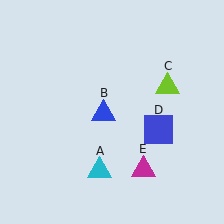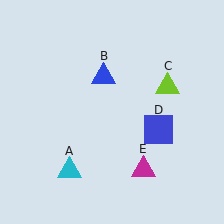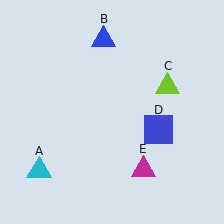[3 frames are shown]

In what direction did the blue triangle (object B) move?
The blue triangle (object B) moved up.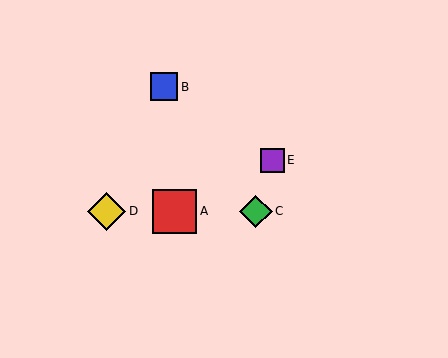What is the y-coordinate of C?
Object C is at y≈211.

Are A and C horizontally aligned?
Yes, both are at y≈211.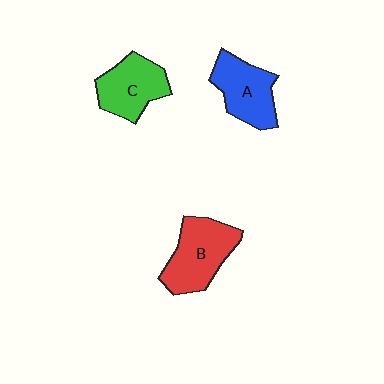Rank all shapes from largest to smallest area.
From largest to smallest: B (red), A (blue), C (green).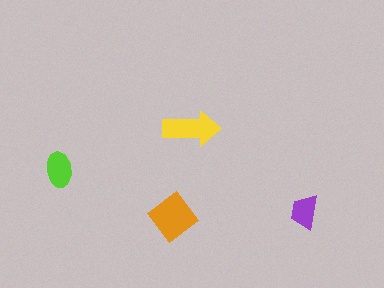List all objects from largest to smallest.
The orange diamond, the yellow arrow, the lime ellipse, the purple trapezoid.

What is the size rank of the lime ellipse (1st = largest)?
3rd.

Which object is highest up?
The yellow arrow is topmost.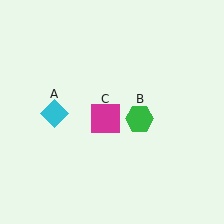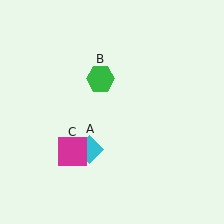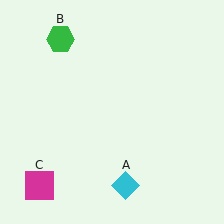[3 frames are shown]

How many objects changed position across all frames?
3 objects changed position: cyan diamond (object A), green hexagon (object B), magenta square (object C).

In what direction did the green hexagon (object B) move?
The green hexagon (object B) moved up and to the left.